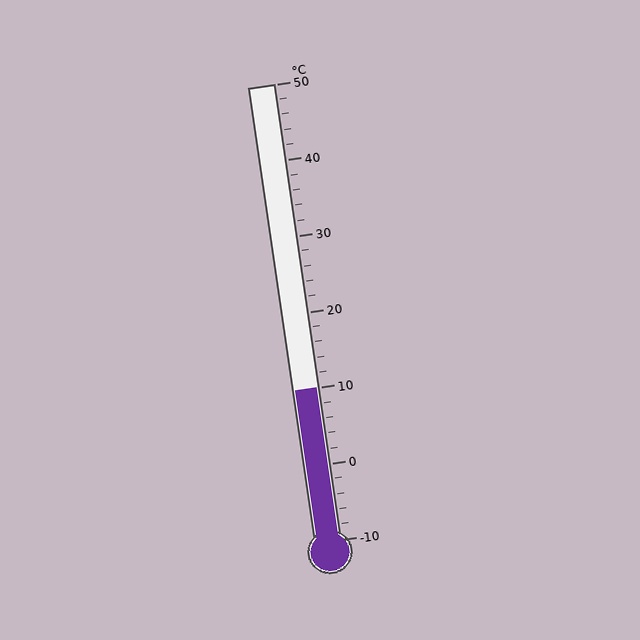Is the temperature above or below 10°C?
The temperature is at 10°C.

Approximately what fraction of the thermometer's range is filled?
The thermometer is filled to approximately 35% of its range.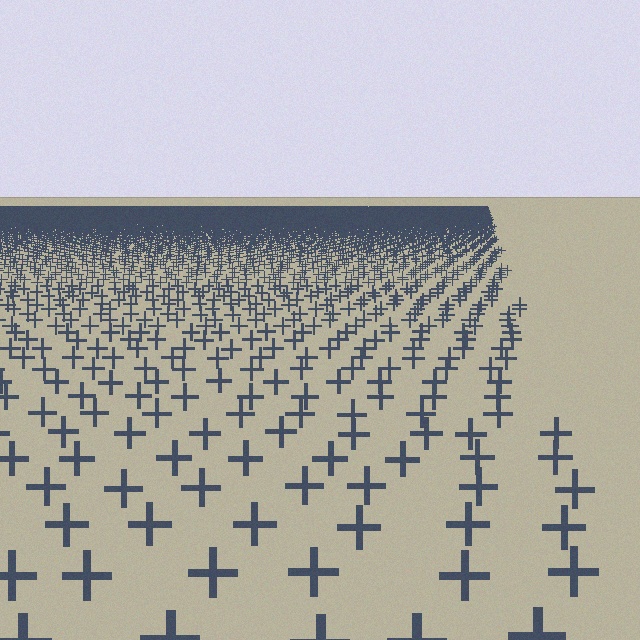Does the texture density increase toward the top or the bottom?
Density increases toward the top.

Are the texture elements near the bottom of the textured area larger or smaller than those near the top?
Larger. Near the bottom, elements are closer to the viewer and appear at a bigger on-screen size.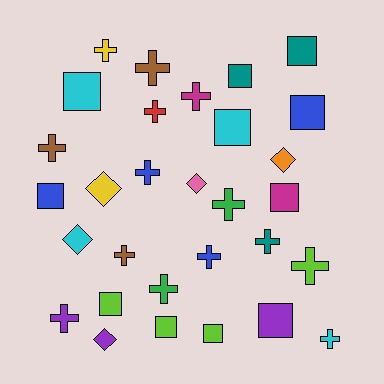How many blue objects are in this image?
There are 4 blue objects.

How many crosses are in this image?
There are 14 crosses.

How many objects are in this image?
There are 30 objects.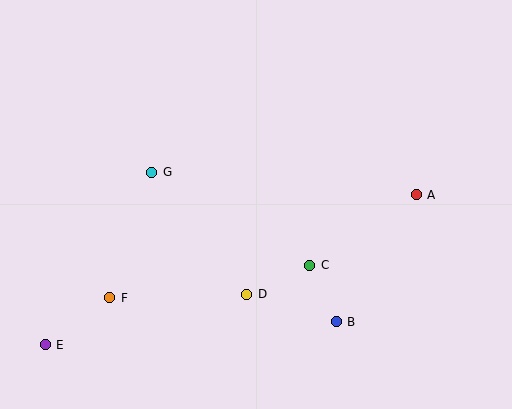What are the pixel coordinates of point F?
Point F is at (110, 298).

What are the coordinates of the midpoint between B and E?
The midpoint between B and E is at (191, 333).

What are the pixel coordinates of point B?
Point B is at (336, 322).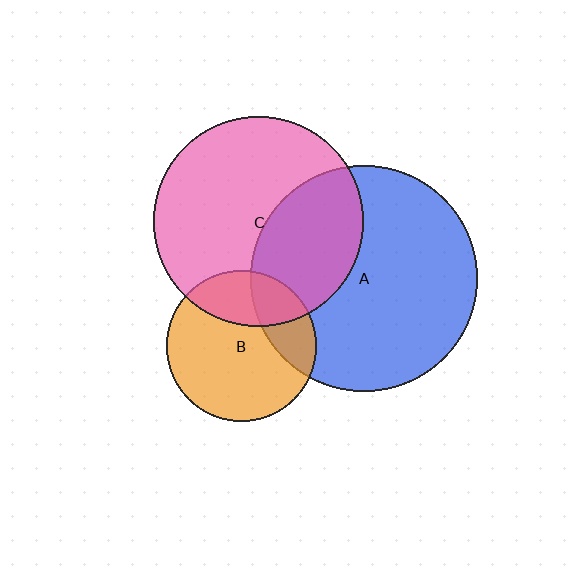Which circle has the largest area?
Circle A (blue).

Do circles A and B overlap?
Yes.